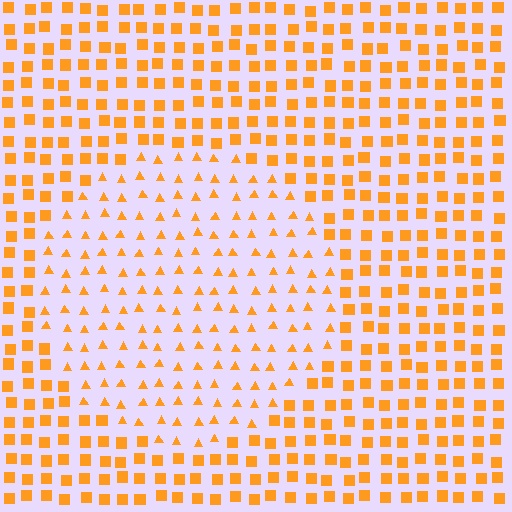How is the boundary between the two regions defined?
The boundary is defined by a change in element shape: triangles inside vs. squares outside. All elements share the same color and spacing.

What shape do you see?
I see a circle.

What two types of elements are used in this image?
The image uses triangles inside the circle region and squares outside it.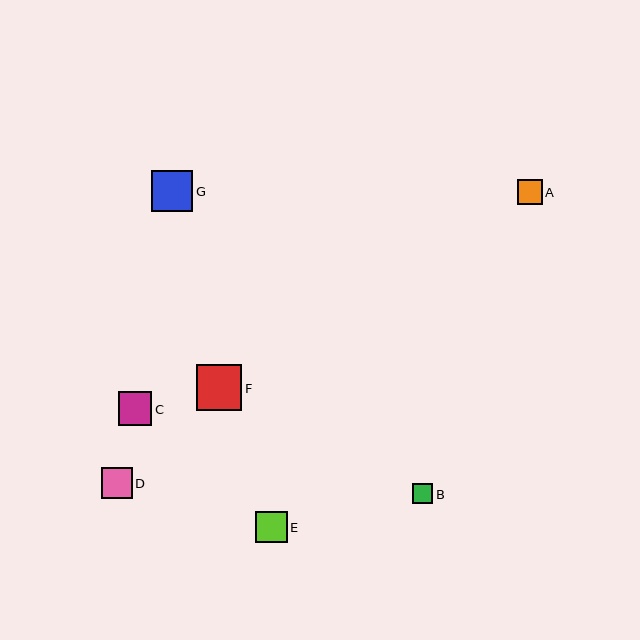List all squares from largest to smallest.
From largest to smallest: F, G, C, E, D, A, B.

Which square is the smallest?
Square B is the smallest with a size of approximately 20 pixels.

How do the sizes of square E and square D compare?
Square E and square D are approximately the same size.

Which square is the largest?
Square F is the largest with a size of approximately 45 pixels.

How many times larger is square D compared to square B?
Square D is approximately 1.5 times the size of square B.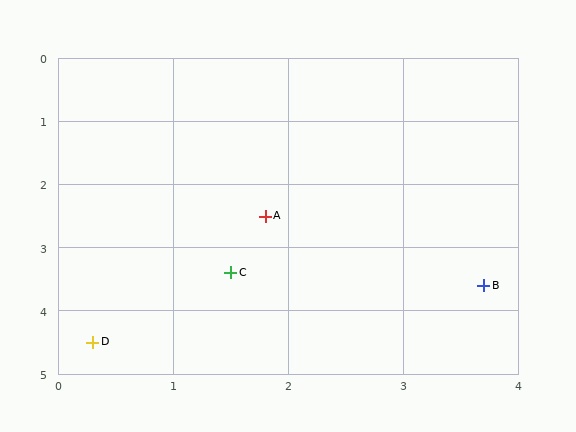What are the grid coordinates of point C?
Point C is at approximately (1.5, 3.4).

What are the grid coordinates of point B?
Point B is at approximately (3.7, 3.6).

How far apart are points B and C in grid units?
Points B and C are about 2.2 grid units apart.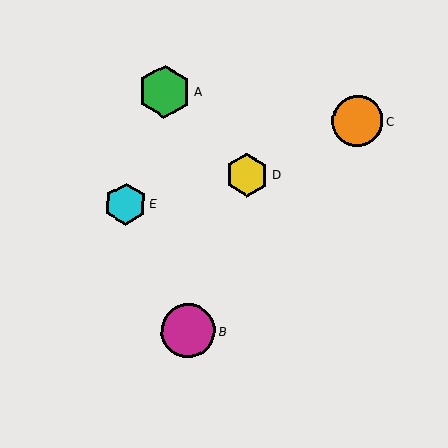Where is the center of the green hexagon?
The center of the green hexagon is at (165, 92).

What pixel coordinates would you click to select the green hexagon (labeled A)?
Click at (165, 92) to select the green hexagon A.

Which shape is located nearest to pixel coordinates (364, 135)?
The orange circle (labeled C) at (358, 121) is nearest to that location.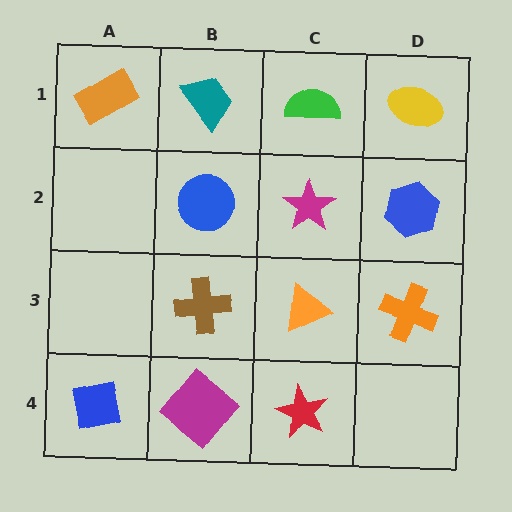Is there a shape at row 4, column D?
No, that cell is empty.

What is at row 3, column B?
A brown cross.